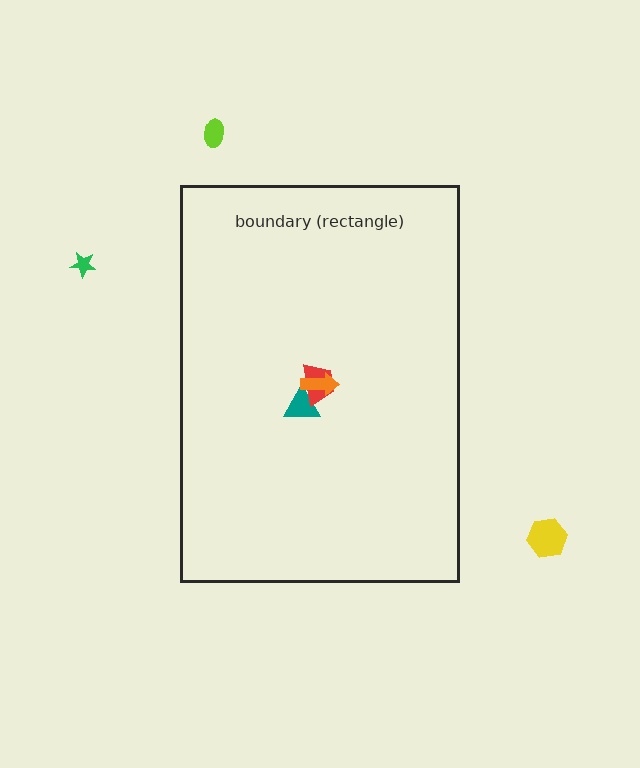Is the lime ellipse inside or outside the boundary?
Outside.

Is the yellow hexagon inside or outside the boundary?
Outside.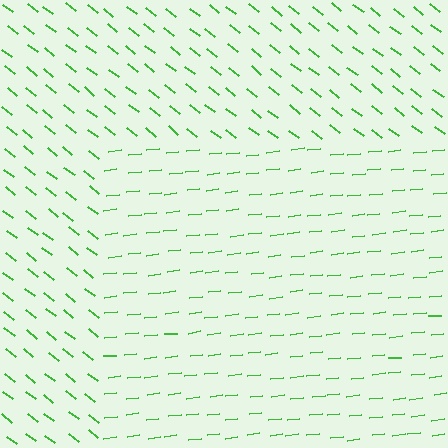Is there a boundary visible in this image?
Yes, there is a texture boundary formed by a change in line orientation.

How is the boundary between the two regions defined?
The boundary is defined purely by a change in line orientation (approximately 45 degrees difference). All lines are the same color and thickness.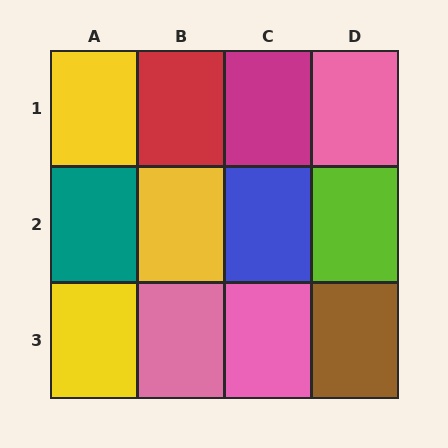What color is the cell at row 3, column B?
Pink.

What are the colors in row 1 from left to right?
Yellow, red, magenta, pink.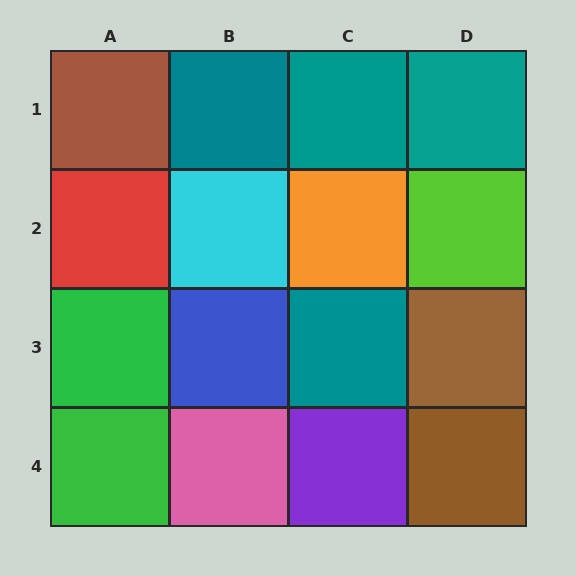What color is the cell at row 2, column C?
Orange.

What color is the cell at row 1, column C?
Teal.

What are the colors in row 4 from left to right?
Green, pink, purple, brown.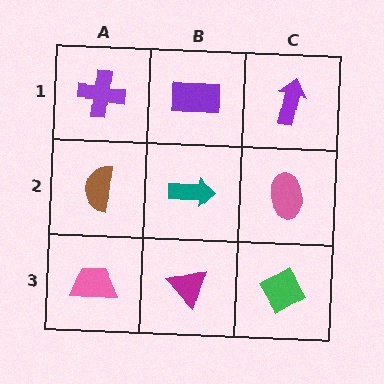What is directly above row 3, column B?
A teal arrow.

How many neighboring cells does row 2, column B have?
4.